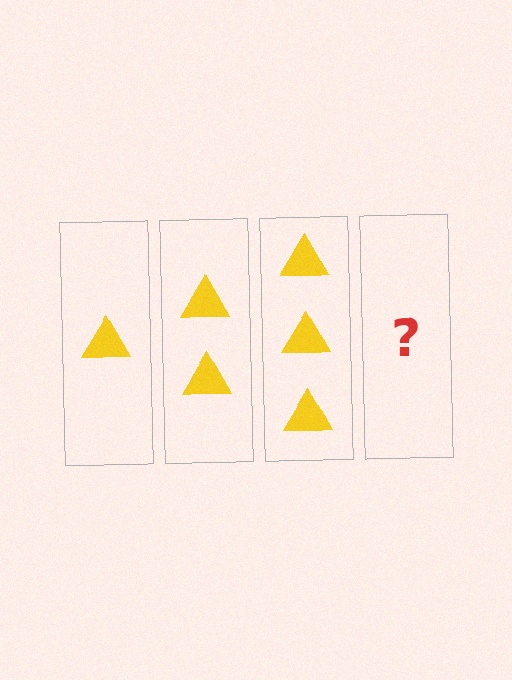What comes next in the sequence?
The next element should be 4 triangles.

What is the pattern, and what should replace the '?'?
The pattern is that each step adds one more triangle. The '?' should be 4 triangles.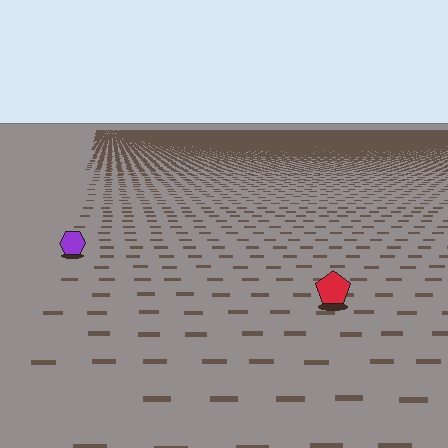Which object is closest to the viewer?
The red pentagon is closest. The texture marks near it are larger and more spread out.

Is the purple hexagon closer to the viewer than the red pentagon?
No. The red pentagon is closer — you can tell from the texture gradient: the ground texture is coarser near it.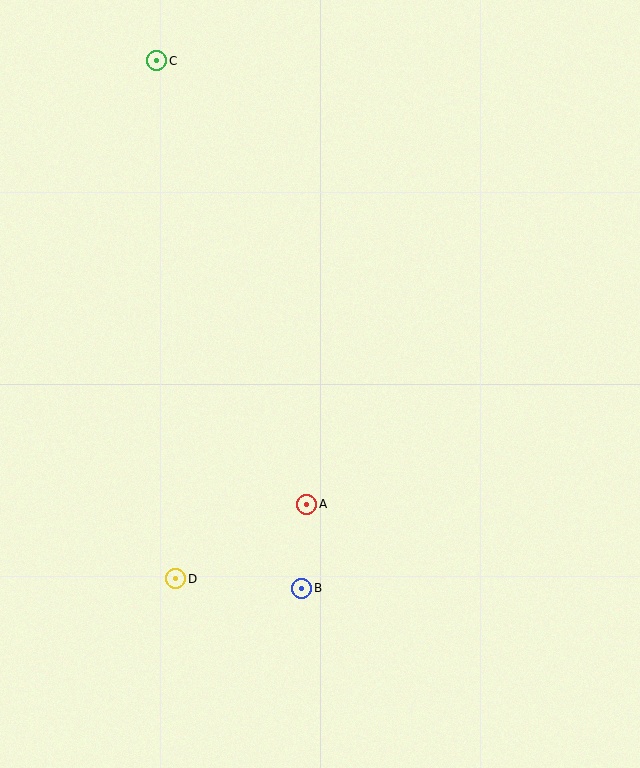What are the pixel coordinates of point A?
Point A is at (307, 504).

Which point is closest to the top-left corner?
Point C is closest to the top-left corner.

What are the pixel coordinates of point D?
Point D is at (176, 579).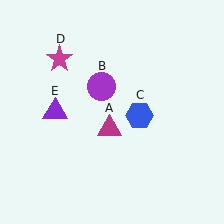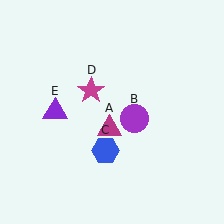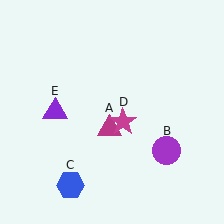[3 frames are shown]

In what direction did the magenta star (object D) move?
The magenta star (object D) moved down and to the right.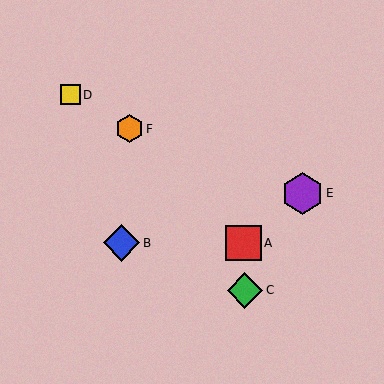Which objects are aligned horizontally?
Objects A, B are aligned horizontally.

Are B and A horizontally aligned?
Yes, both are at y≈243.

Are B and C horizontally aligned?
No, B is at y≈243 and C is at y≈290.